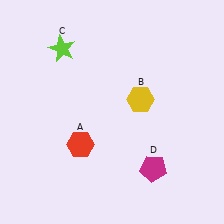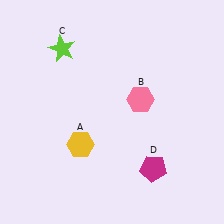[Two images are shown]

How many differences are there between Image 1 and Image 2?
There are 2 differences between the two images.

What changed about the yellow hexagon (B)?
In Image 1, B is yellow. In Image 2, it changed to pink.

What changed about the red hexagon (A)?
In Image 1, A is red. In Image 2, it changed to yellow.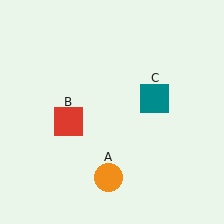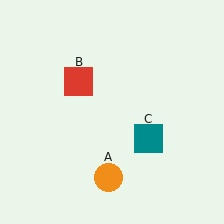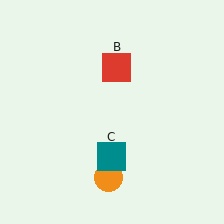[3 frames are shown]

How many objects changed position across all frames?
2 objects changed position: red square (object B), teal square (object C).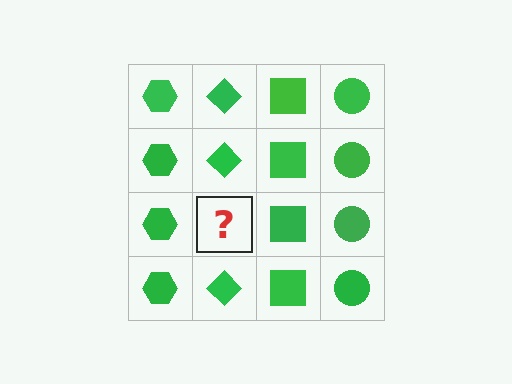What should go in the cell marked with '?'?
The missing cell should contain a green diamond.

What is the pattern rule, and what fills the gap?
The rule is that each column has a consistent shape. The gap should be filled with a green diamond.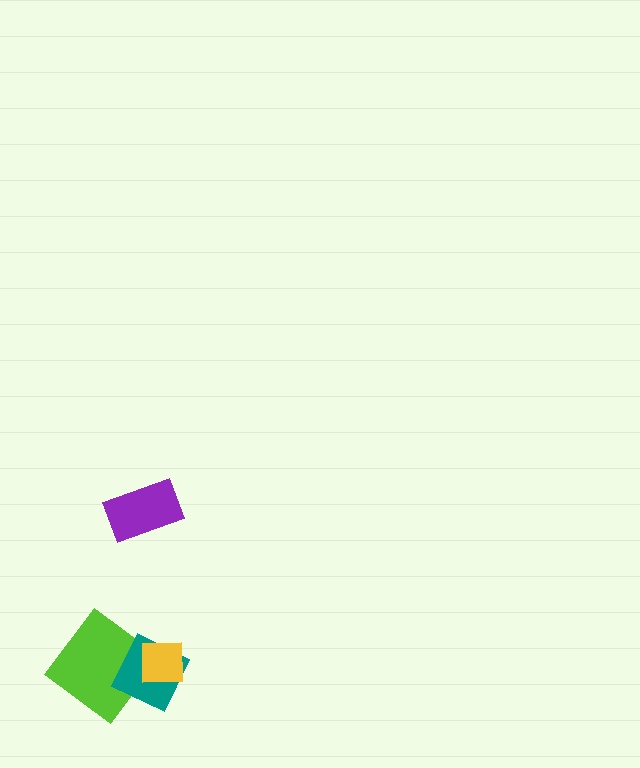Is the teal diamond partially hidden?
Yes, it is partially covered by another shape.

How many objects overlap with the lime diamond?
2 objects overlap with the lime diamond.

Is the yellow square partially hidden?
No, no other shape covers it.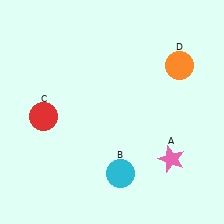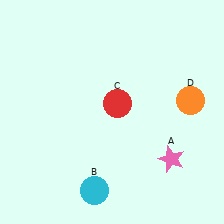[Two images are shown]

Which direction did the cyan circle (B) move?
The cyan circle (B) moved left.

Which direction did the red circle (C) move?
The red circle (C) moved right.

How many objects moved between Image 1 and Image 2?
3 objects moved between the two images.